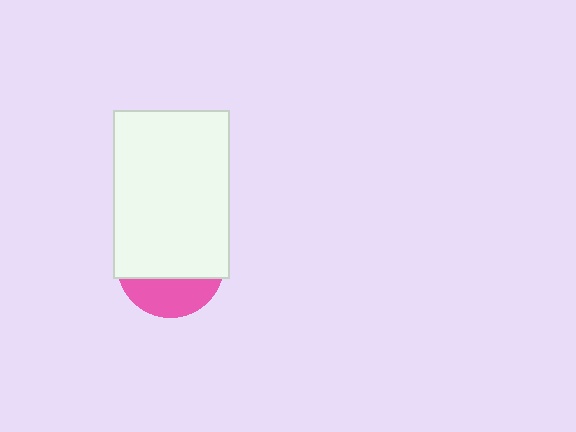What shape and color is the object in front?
The object in front is a white rectangle.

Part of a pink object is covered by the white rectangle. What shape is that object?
It is a circle.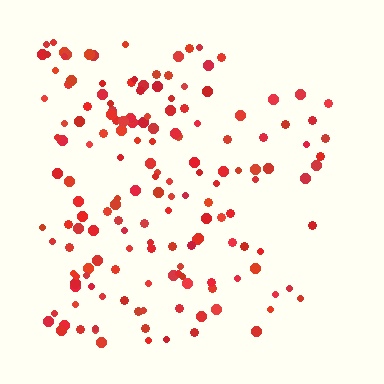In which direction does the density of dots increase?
From right to left, with the left side densest.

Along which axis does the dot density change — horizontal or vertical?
Horizontal.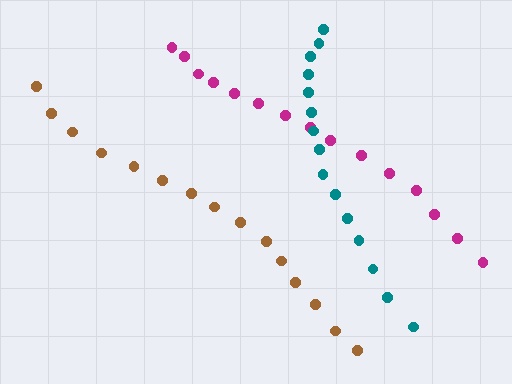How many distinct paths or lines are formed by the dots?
There are 3 distinct paths.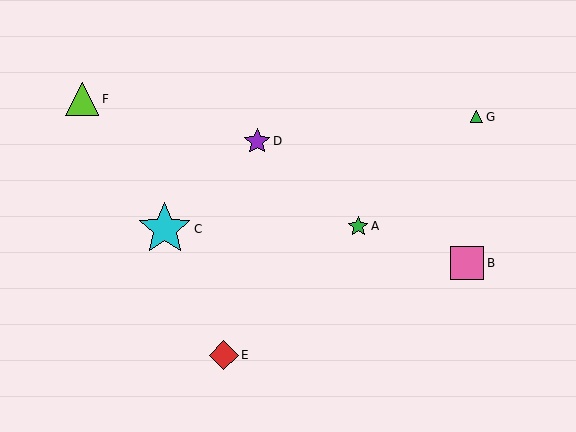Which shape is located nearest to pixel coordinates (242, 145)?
The purple star (labeled D) at (257, 142) is nearest to that location.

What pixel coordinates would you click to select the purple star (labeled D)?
Click at (257, 142) to select the purple star D.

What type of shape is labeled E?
Shape E is a red diamond.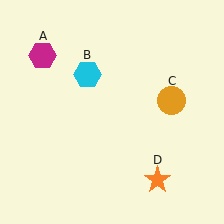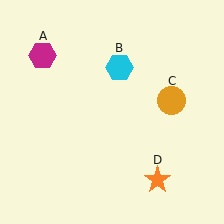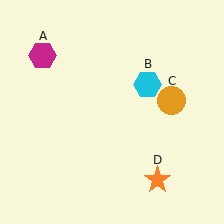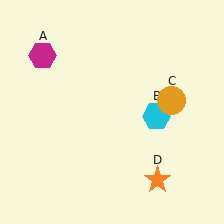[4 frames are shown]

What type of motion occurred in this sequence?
The cyan hexagon (object B) rotated clockwise around the center of the scene.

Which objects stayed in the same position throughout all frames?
Magenta hexagon (object A) and orange circle (object C) and orange star (object D) remained stationary.